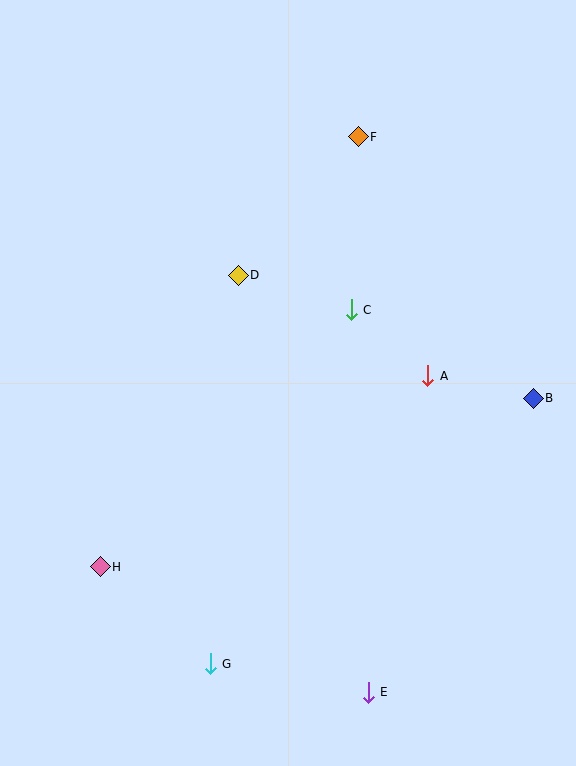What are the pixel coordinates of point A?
Point A is at (428, 376).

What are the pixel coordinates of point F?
Point F is at (358, 137).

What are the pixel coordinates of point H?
Point H is at (100, 567).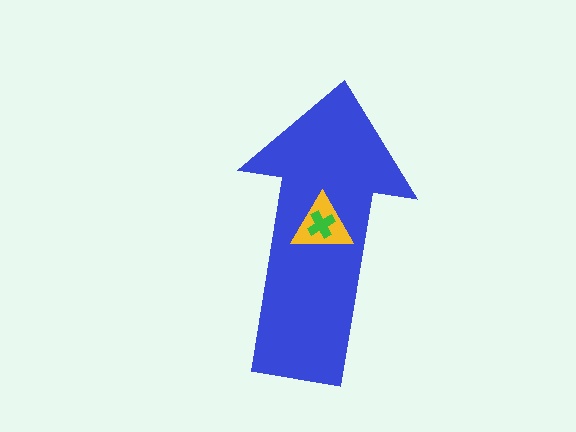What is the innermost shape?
The green cross.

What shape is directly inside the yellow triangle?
The green cross.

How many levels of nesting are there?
3.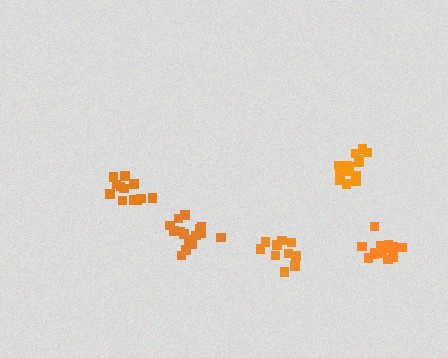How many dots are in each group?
Group 1: 15 dots, Group 2: 10 dots, Group 3: 14 dots, Group 4: 12 dots, Group 5: 14 dots (65 total).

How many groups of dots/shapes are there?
There are 5 groups.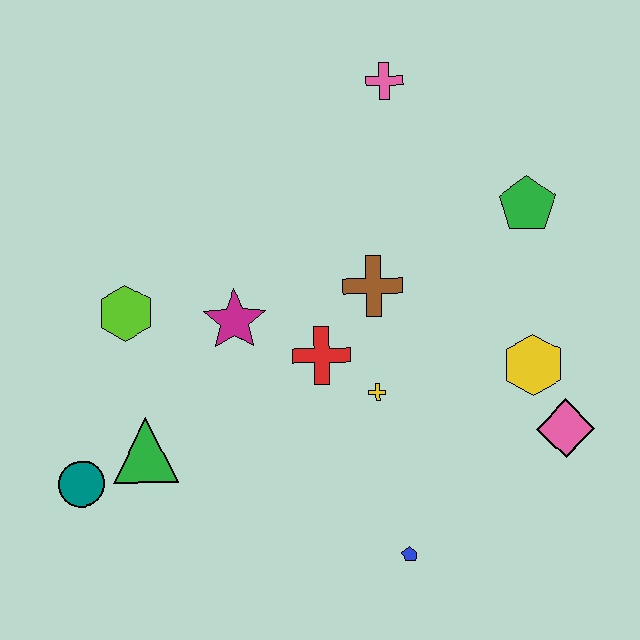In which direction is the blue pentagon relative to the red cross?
The blue pentagon is below the red cross.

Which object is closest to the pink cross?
The green pentagon is closest to the pink cross.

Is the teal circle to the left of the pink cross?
Yes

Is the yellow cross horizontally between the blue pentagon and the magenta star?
Yes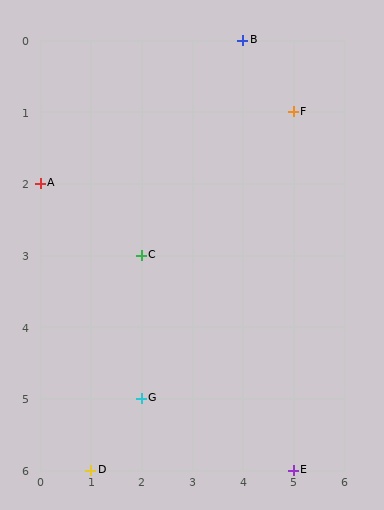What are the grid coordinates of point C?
Point C is at grid coordinates (2, 3).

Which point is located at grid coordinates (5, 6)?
Point E is at (5, 6).